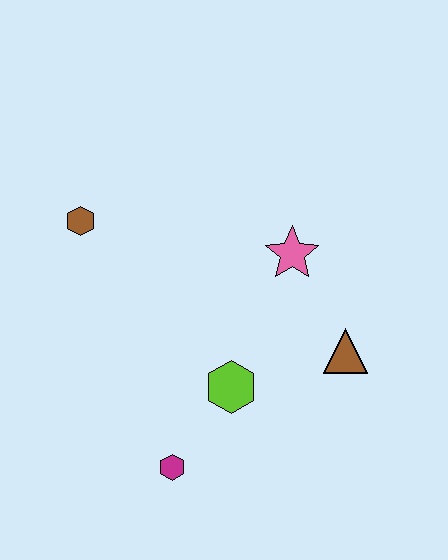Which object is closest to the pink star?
The brown triangle is closest to the pink star.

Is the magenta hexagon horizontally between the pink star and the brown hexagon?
Yes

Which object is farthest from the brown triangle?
The brown hexagon is farthest from the brown triangle.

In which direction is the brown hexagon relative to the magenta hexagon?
The brown hexagon is above the magenta hexagon.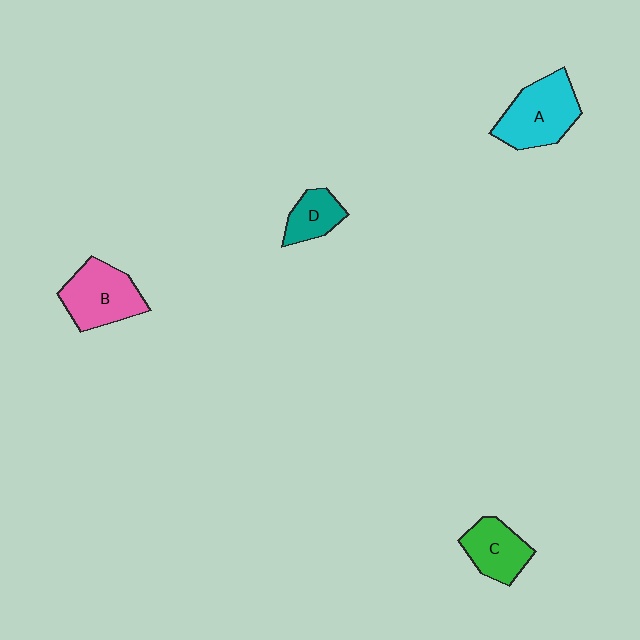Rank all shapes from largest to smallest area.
From largest to smallest: A (cyan), B (pink), C (green), D (teal).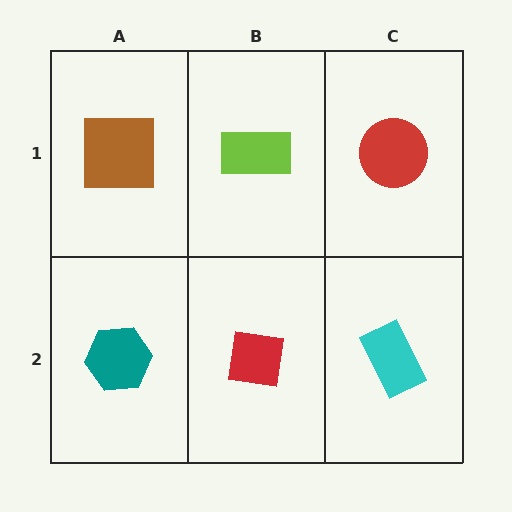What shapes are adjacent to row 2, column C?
A red circle (row 1, column C), a red square (row 2, column B).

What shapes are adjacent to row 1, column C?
A cyan rectangle (row 2, column C), a lime rectangle (row 1, column B).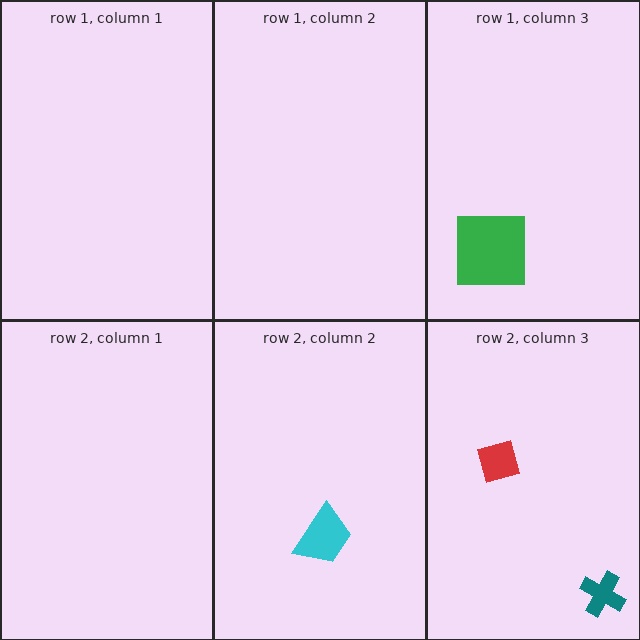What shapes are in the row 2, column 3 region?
The teal cross, the red diamond.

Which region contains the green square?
The row 1, column 3 region.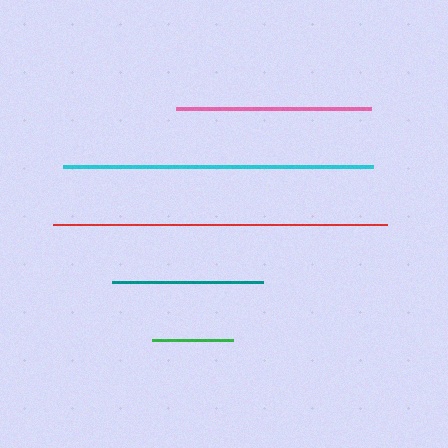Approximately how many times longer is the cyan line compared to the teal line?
The cyan line is approximately 2.1 times the length of the teal line.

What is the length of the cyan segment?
The cyan segment is approximately 310 pixels long.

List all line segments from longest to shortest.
From longest to shortest: red, cyan, pink, teal, green.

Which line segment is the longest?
The red line is the longest at approximately 334 pixels.